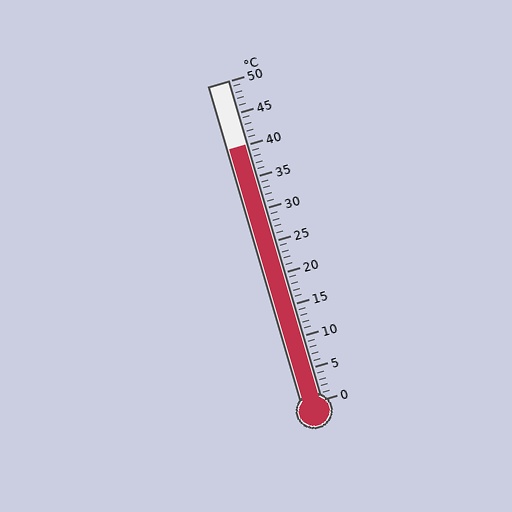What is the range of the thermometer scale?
The thermometer scale ranges from 0°C to 50°C.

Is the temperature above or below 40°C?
The temperature is at 40°C.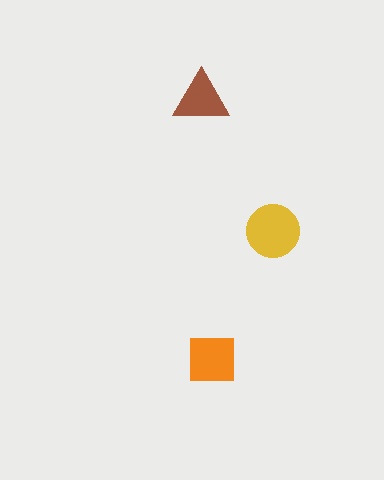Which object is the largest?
The yellow circle.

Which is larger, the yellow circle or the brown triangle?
The yellow circle.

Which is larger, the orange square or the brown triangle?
The orange square.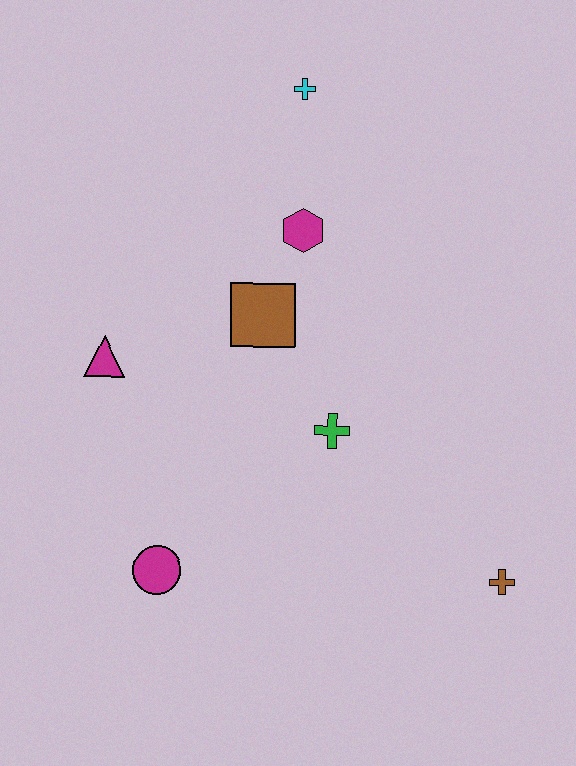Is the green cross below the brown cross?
No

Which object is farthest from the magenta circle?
The cyan cross is farthest from the magenta circle.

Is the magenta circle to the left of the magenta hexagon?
Yes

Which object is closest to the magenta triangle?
The brown square is closest to the magenta triangle.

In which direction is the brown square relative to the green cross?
The brown square is above the green cross.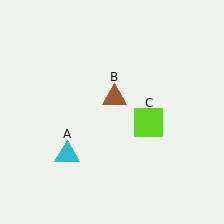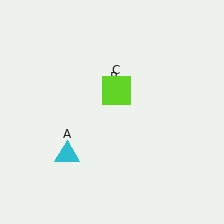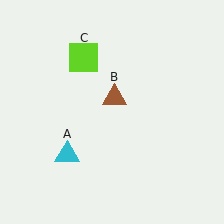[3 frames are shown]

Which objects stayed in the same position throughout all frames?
Cyan triangle (object A) and brown triangle (object B) remained stationary.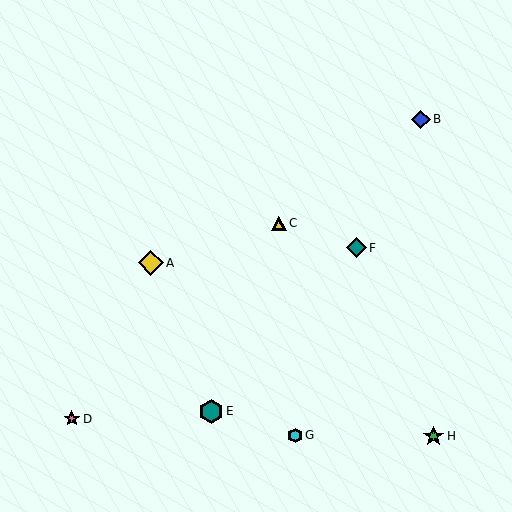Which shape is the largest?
The yellow diamond (labeled A) is the largest.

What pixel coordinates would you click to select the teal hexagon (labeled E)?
Click at (211, 411) to select the teal hexagon E.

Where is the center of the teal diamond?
The center of the teal diamond is at (356, 248).